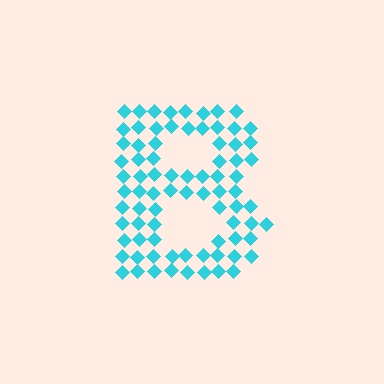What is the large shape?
The large shape is the letter B.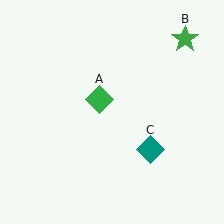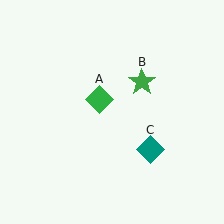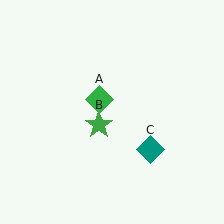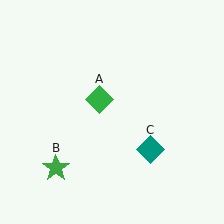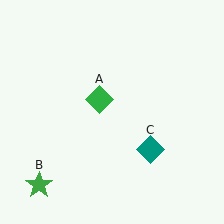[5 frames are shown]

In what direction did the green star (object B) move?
The green star (object B) moved down and to the left.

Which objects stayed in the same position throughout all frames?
Green diamond (object A) and teal diamond (object C) remained stationary.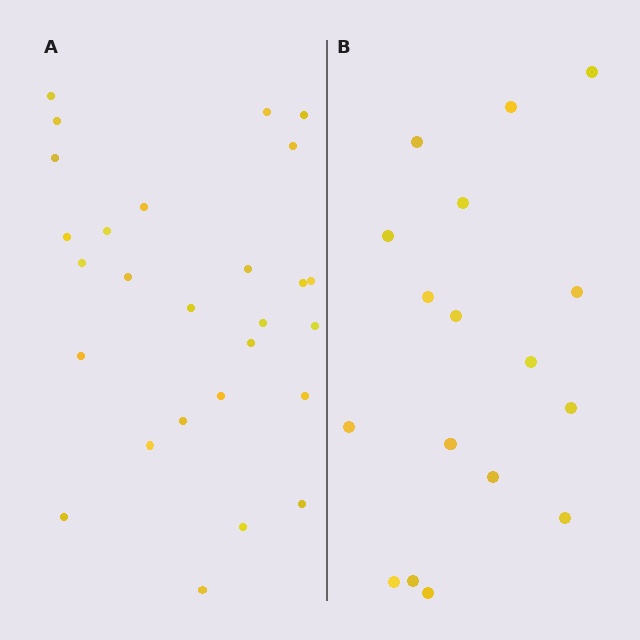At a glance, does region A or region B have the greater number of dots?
Region A (the left region) has more dots.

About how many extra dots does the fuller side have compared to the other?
Region A has roughly 10 or so more dots than region B.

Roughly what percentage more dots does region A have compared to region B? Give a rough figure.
About 60% more.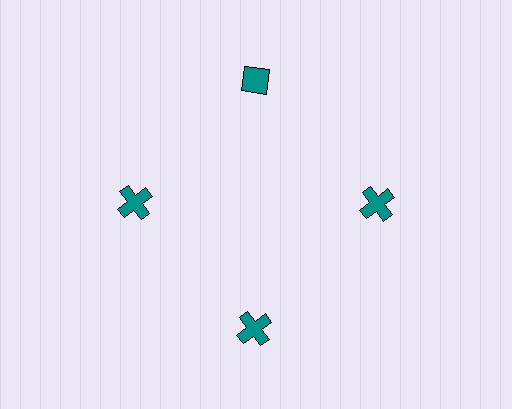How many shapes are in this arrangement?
There are 4 shapes arranged in a ring pattern.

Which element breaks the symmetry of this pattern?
The teal diamond at roughly the 12 o'clock position breaks the symmetry. All other shapes are teal crosses.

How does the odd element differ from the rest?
It has a different shape: diamond instead of cross.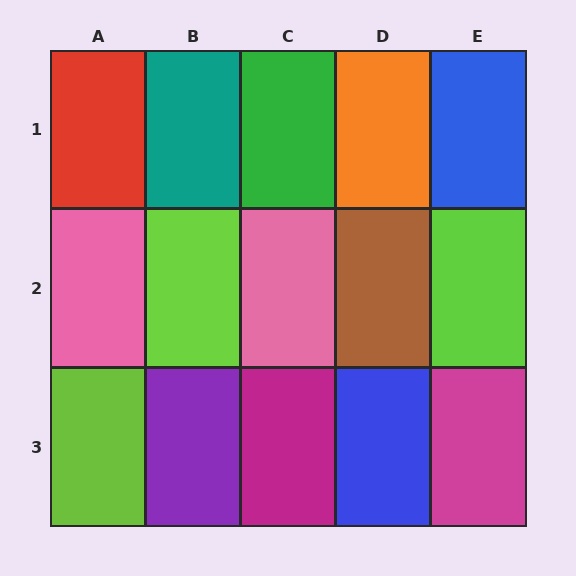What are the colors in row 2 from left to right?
Pink, lime, pink, brown, lime.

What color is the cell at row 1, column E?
Blue.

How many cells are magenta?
2 cells are magenta.